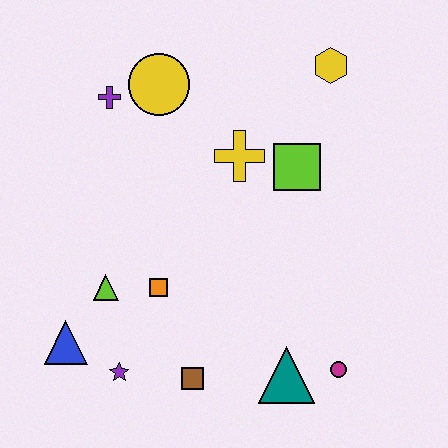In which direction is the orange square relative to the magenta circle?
The orange square is to the left of the magenta circle.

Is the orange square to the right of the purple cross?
Yes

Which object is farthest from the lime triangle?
The yellow hexagon is farthest from the lime triangle.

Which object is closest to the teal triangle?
The magenta circle is closest to the teal triangle.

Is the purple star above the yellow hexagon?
No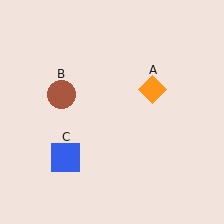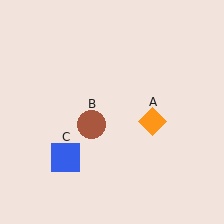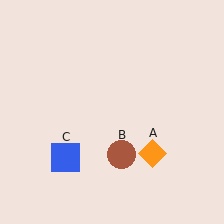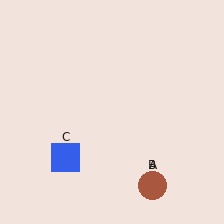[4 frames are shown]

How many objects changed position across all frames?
2 objects changed position: orange diamond (object A), brown circle (object B).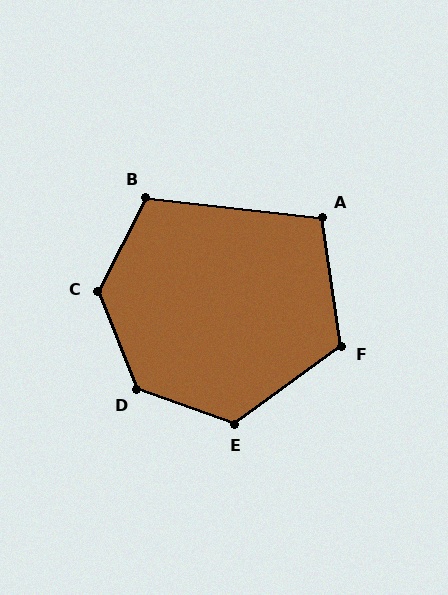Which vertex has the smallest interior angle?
A, at approximately 105 degrees.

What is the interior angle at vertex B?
Approximately 111 degrees (obtuse).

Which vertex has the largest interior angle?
D, at approximately 131 degrees.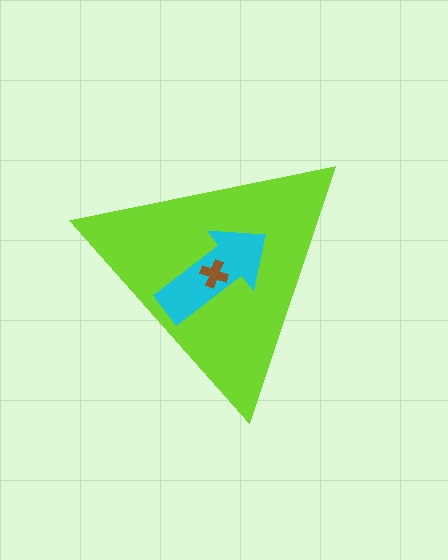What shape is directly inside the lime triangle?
The cyan arrow.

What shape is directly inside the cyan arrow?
The brown cross.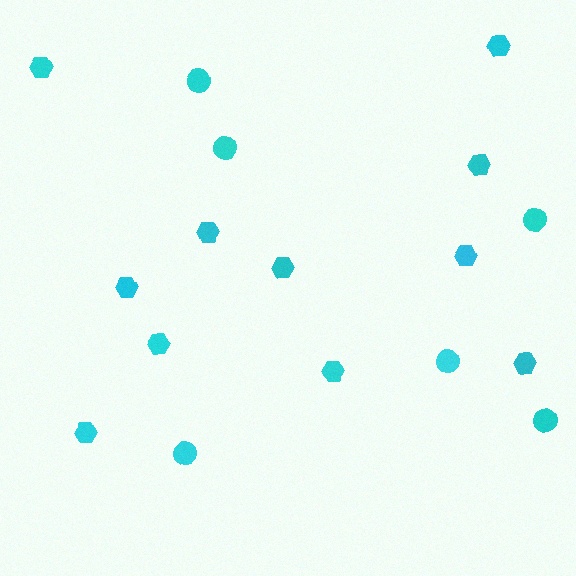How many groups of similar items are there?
There are 2 groups: one group of circles (6) and one group of hexagons (11).